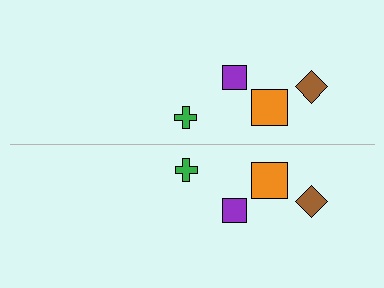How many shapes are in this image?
There are 8 shapes in this image.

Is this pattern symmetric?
Yes, this pattern has bilateral (reflection) symmetry.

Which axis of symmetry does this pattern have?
The pattern has a horizontal axis of symmetry running through the center of the image.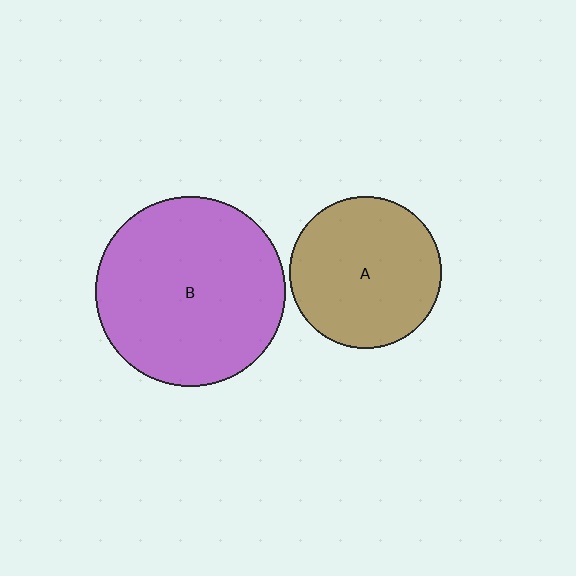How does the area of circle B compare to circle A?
Approximately 1.6 times.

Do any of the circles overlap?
No, none of the circles overlap.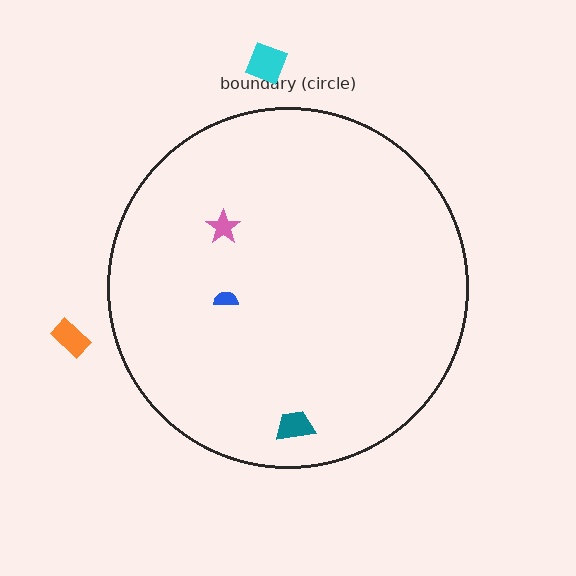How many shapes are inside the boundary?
3 inside, 2 outside.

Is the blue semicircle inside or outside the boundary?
Inside.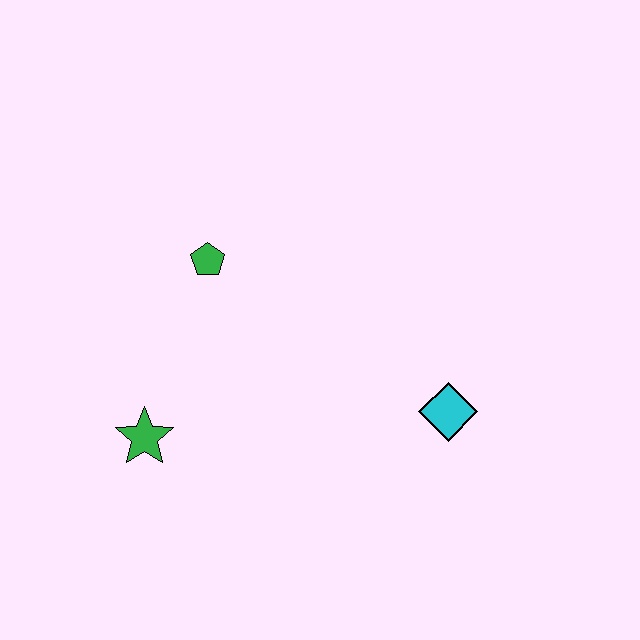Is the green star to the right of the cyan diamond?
No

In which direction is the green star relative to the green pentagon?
The green star is below the green pentagon.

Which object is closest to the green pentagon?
The green star is closest to the green pentagon.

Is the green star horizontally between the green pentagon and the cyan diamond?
No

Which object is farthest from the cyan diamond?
The green star is farthest from the cyan diamond.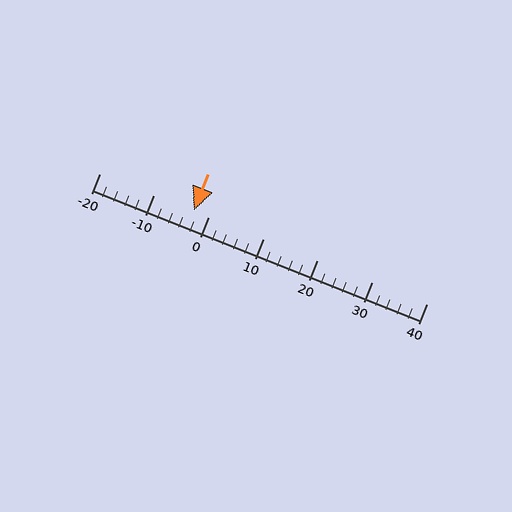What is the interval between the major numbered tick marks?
The major tick marks are spaced 10 units apart.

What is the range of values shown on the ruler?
The ruler shows values from -20 to 40.